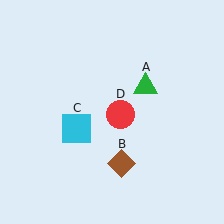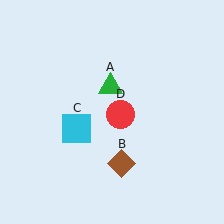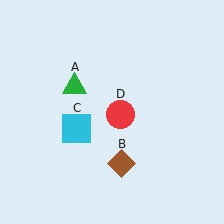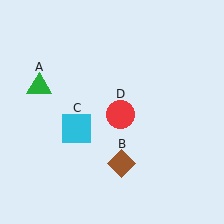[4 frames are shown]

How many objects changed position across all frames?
1 object changed position: green triangle (object A).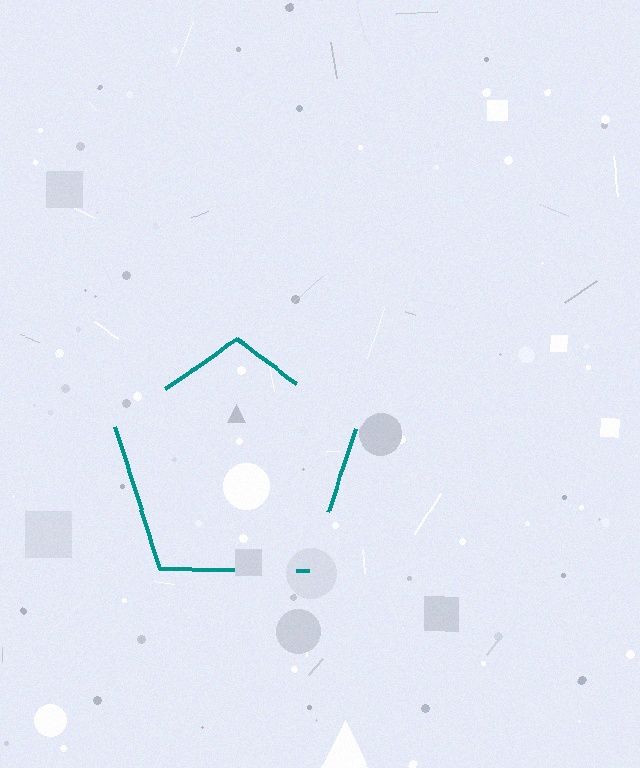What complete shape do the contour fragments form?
The contour fragments form a pentagon.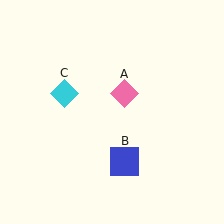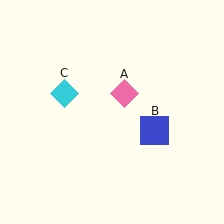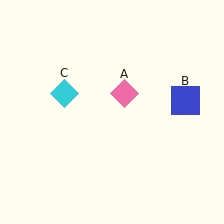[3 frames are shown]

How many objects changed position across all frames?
1 object changed position: blue square (object B).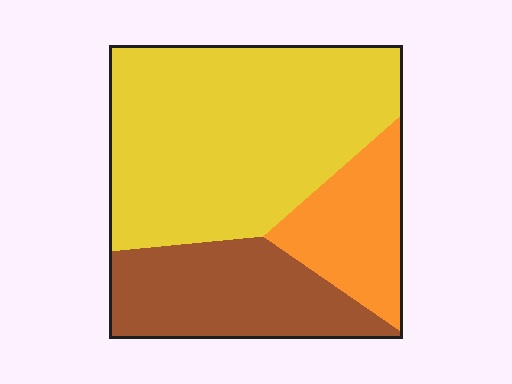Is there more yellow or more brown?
Yellow.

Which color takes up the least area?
Orange, at roughly 20%.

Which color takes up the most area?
Yellow, at roughly 55%.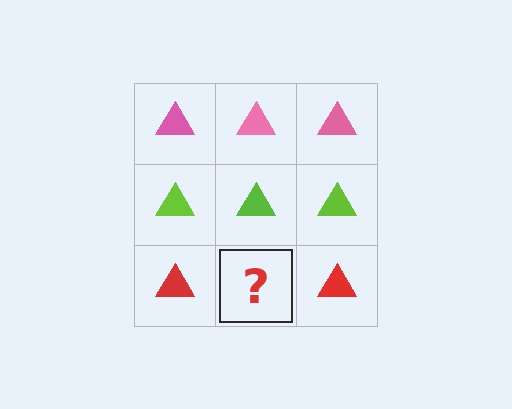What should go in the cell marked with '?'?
The missing cell should contain a red triangle.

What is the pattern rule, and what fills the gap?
The rule is that each row has a consistent color. The gap should be filled with a red triangle.